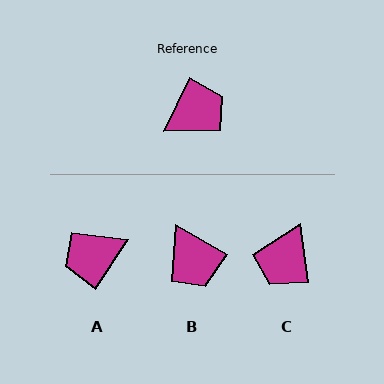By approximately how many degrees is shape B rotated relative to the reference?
Approximately 94 degrees clockwise.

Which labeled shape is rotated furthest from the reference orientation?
A, about 173 degrees away.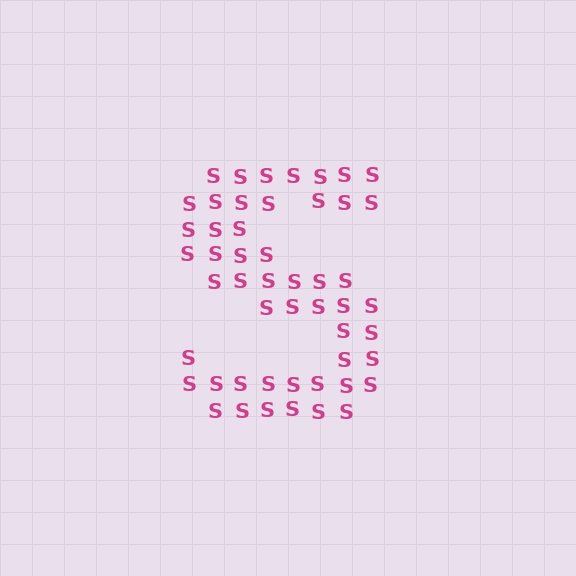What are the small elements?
The small elements are letter S's.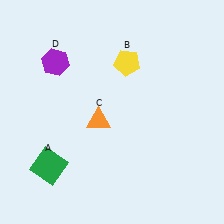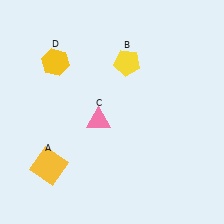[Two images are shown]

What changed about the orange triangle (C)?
In Image 1, C is orange. In Image 2, it changed to pink.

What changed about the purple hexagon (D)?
In Image 1, D is purple. In Image 2, it changed to yellow.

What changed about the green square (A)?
In Image 1, A is green. In Image 2, it changed to yellow.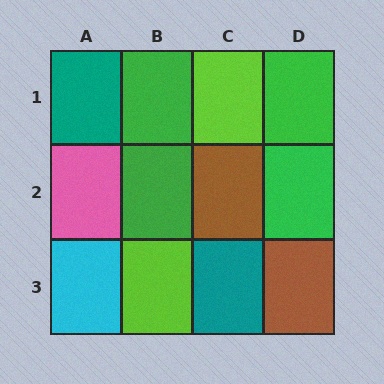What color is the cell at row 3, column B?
Lime.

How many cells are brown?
2 cells are brown.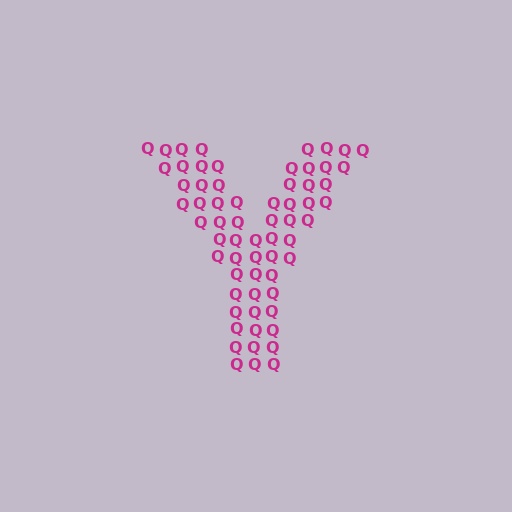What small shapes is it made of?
It is made of small letter Q's.